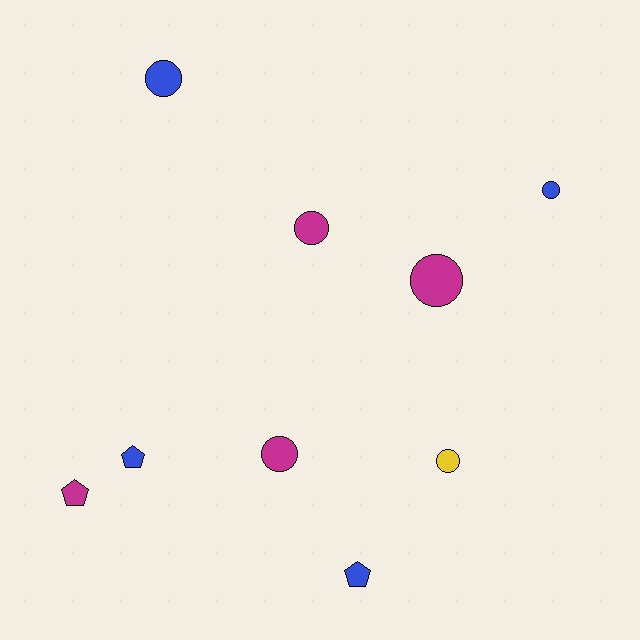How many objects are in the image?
There are 9 objects.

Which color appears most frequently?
Magenta, with 4 objects.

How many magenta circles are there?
There are 3 magenta circles.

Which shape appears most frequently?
Circle, with 6 objects.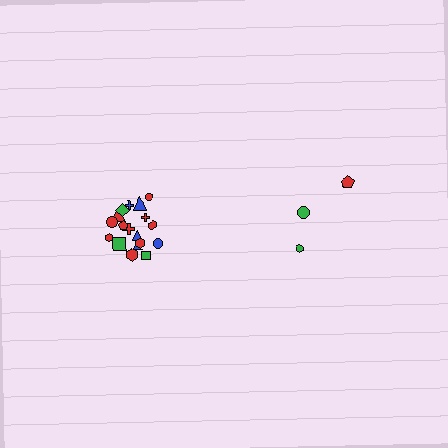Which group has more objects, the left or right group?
The left group.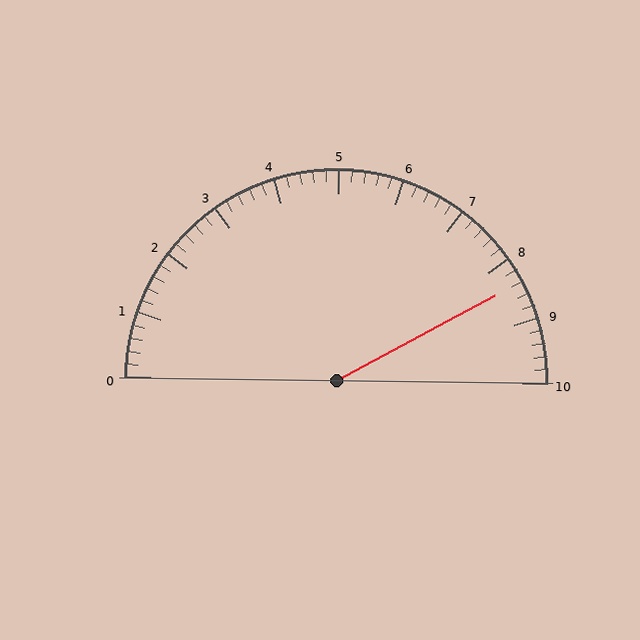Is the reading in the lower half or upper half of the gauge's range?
The reading is in the upper half of the range (0 to 10).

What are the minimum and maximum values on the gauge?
The gauge ranges from 0 to 10.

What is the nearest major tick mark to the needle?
The nearest major tick mark is 8.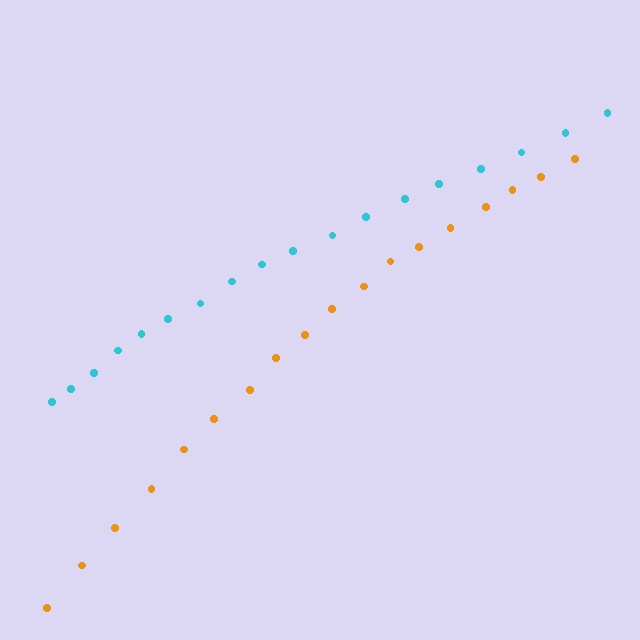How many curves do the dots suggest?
There are 2 distinct paths.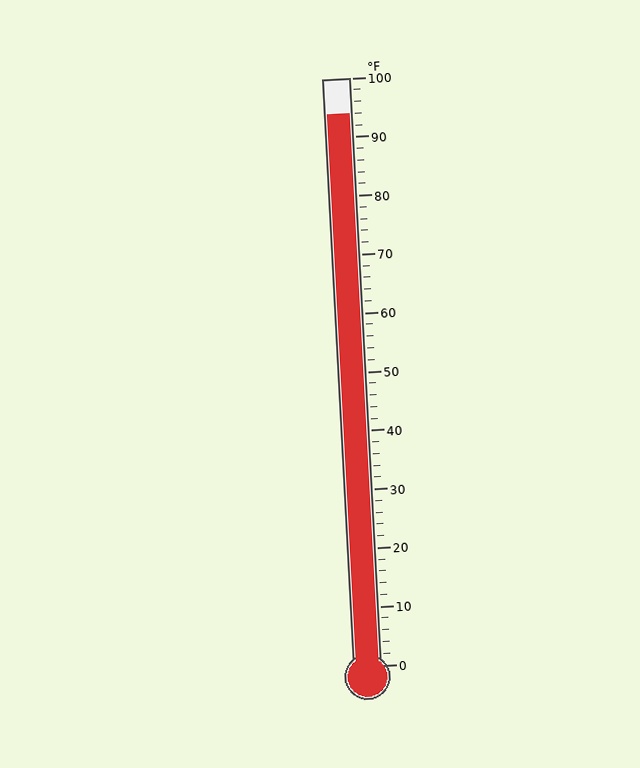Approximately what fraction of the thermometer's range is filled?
The thermometer is filled to approximately 95% of its range.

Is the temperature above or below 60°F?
The temperature is above 60°F.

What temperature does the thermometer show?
The thermometer shows approximately 94°F.